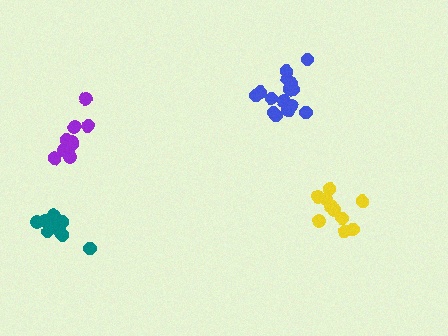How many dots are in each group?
Group 1: 10 dots, Group 2: 15 dots, Group 3: 9 dots, Group 4: 9 dots (43 total).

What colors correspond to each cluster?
The clusters are colored: yellow, blue, purple, teal.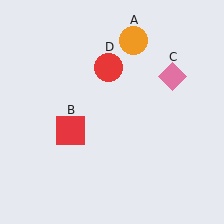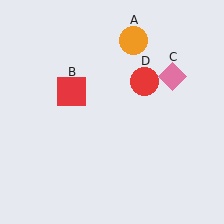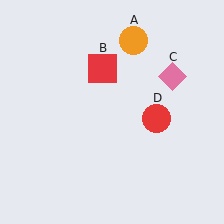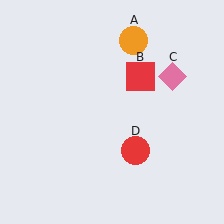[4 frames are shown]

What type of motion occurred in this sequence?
The red square (object B), red circle (object D) rotated clockwise around the center of the scene.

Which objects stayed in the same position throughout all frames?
Orange circle (object A) and pink diamond (object C) remained stationary.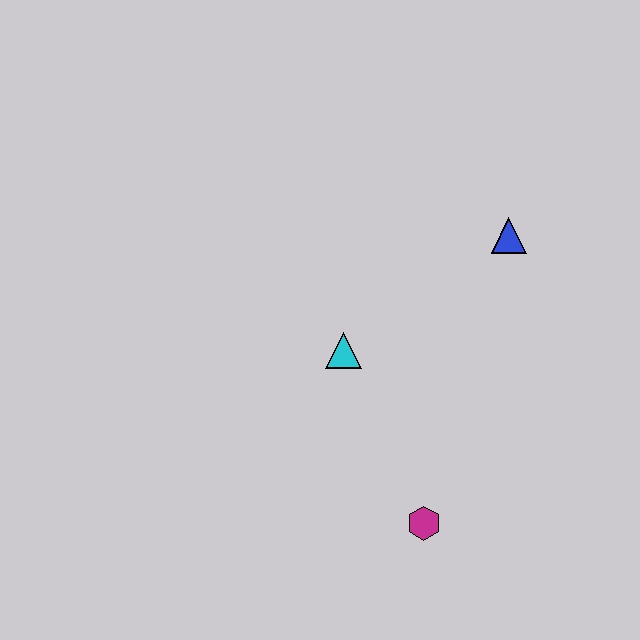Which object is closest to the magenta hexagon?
The cyan triangle is closest to the magenta hexagon.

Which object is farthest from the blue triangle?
The magenta hexagon is farthest from the blue triangle.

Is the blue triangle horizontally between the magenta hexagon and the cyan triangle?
No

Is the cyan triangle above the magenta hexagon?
Yes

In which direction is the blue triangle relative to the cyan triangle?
The blue triangle is to the right of the cyan triangle.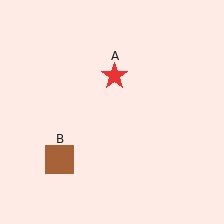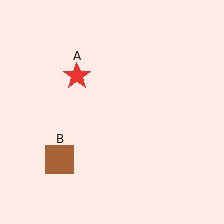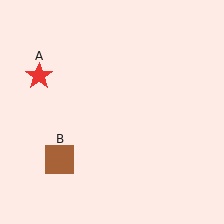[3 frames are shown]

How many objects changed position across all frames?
1 object changed position: red star (object A).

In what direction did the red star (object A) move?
The red star (object A) moved left.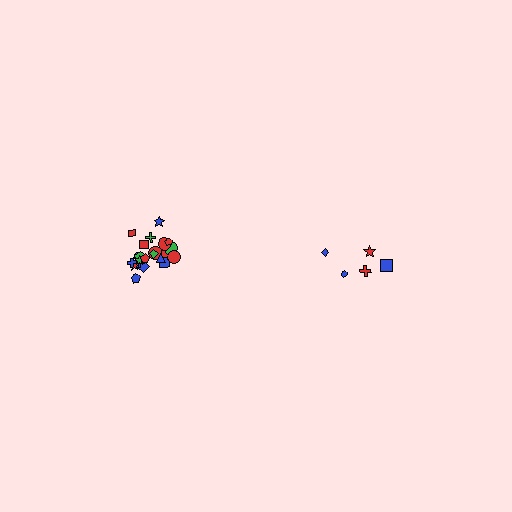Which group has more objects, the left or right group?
The left group.